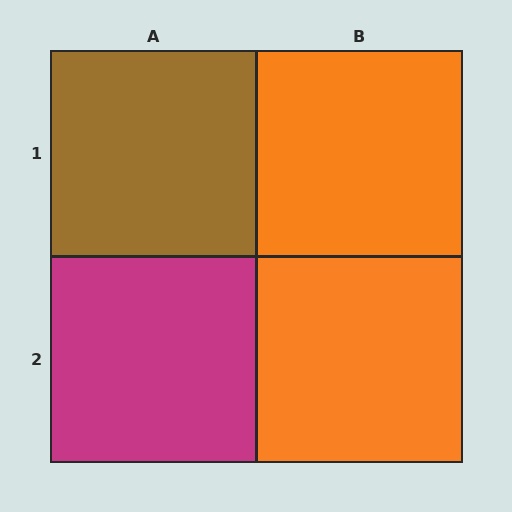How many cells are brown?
1 cell is brown.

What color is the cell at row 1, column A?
Brown.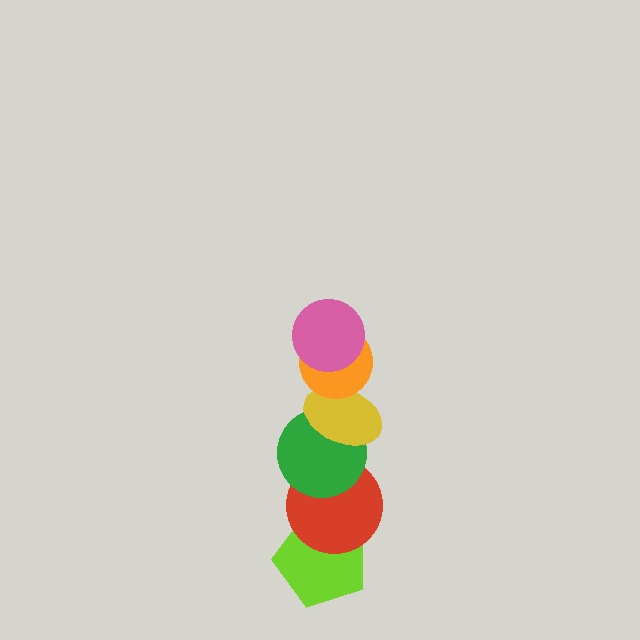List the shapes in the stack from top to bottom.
From top to bottom: the pink circle, the orange circle, the yellow ellipse, the green circle, the red circle, the lime pentagon.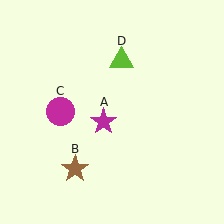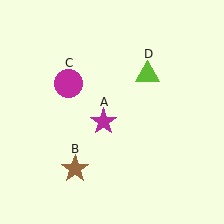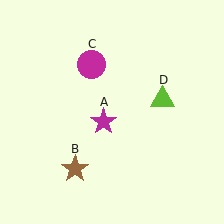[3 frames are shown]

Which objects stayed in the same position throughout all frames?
Magenta star (object A) and brown star (object B) remained stationary.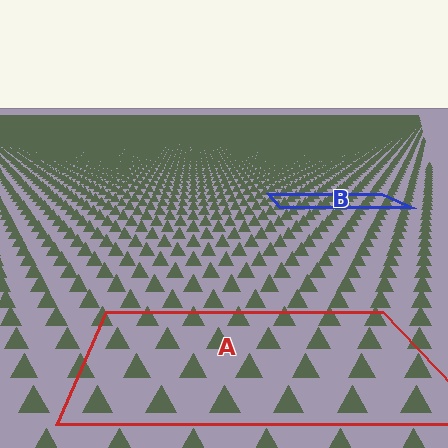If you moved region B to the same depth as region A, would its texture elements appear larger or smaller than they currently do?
They would appear larger. At a closer depth, the same texture elements are projected at a bigger on-screen size.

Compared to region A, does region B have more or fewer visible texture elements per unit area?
Region B has more texture elements per unit area — they are packed more densely because it is farther away.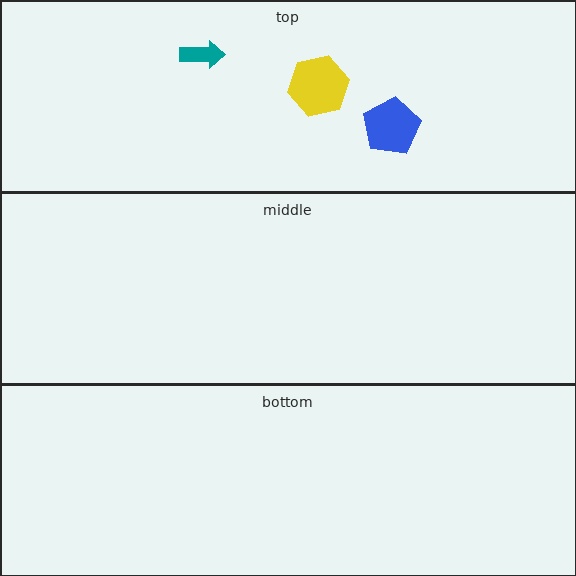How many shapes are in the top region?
3.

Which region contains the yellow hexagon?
The top region.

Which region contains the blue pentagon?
The top region.